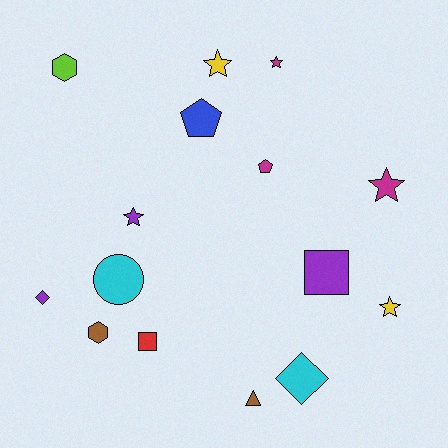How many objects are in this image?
There are 15 objects.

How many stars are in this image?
There are 5 stars.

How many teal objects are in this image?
There are no teal objects.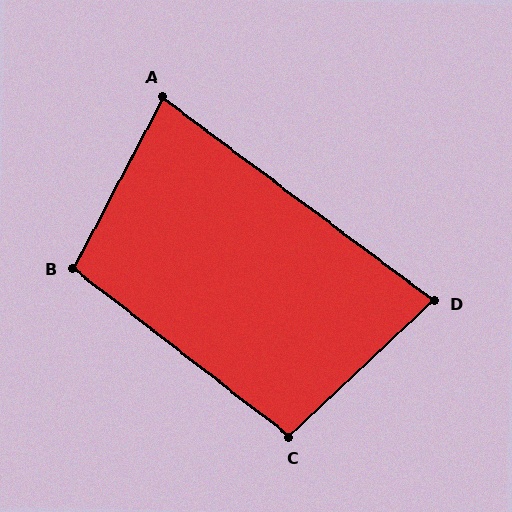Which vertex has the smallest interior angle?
D, at approximately 80 degrees.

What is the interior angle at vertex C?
Approximately 99 degrees (obtuse).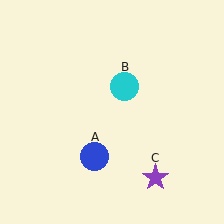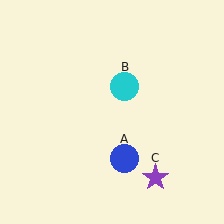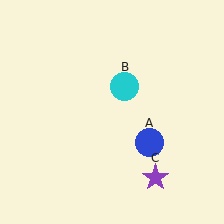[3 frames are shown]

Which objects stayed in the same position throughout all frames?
Cyan circle (object B) and purple star (object C) remained stationary.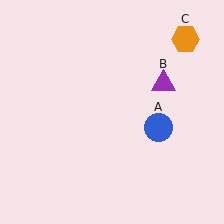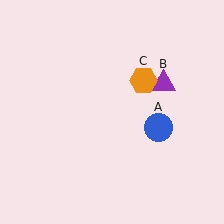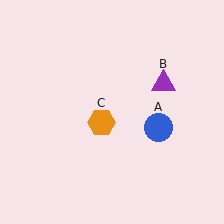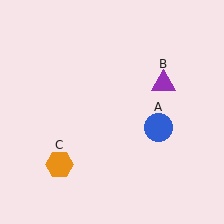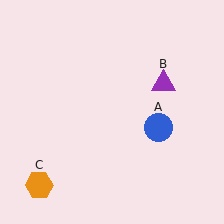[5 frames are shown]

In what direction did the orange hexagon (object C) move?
The orange hexagon (object C) moved down and to the left.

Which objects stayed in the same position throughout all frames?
Blue circle (object A) and purple triangle (object B) remained stationary.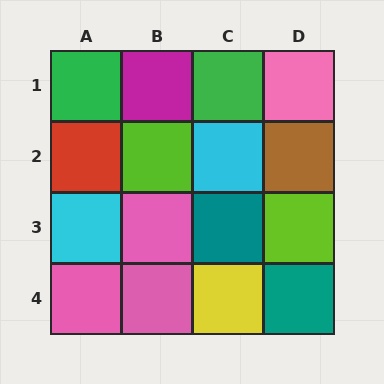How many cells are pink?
4 cells are pink.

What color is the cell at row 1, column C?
Green.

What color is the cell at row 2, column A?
Red.